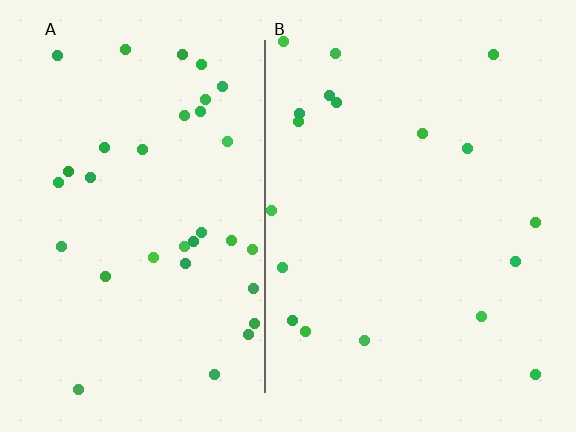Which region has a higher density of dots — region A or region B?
A (the left).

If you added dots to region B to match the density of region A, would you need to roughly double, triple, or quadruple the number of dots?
Approximately double.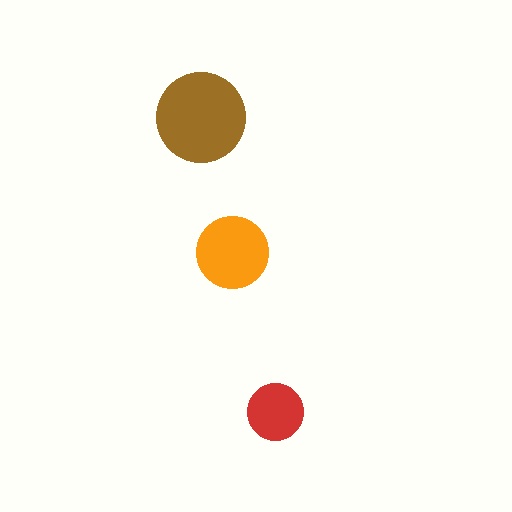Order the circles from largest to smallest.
the brown one, the orange one, the red one.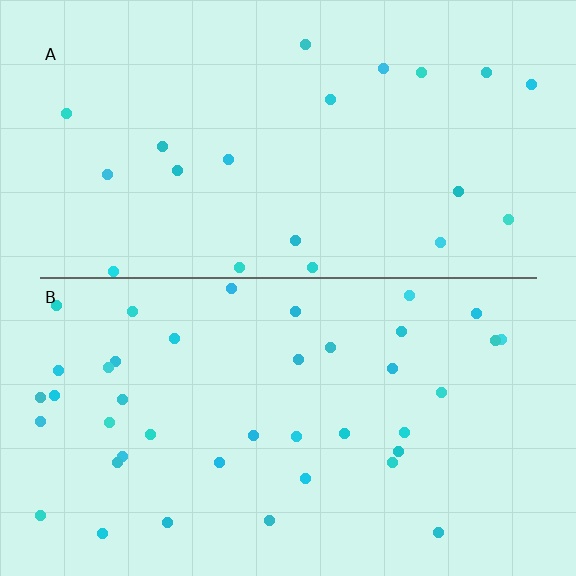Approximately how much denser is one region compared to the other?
Approximately 1.9× — region B over region A.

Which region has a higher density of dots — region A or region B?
B (the bottom).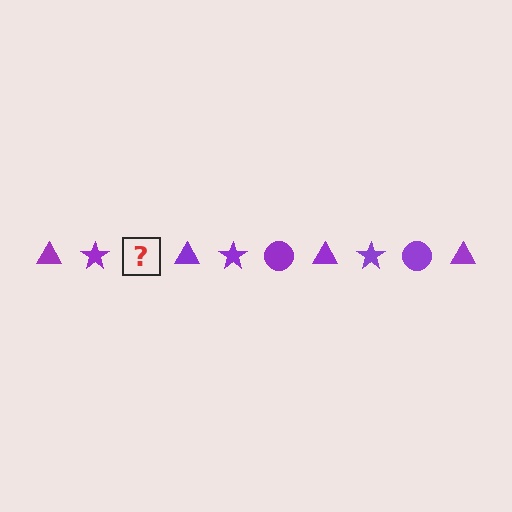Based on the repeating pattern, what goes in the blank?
The blank should be a purple circle.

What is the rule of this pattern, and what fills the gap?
The rule is that the pattern cycles through triangle, star, circle shapes in purple. The gap should be filled with a purple circle.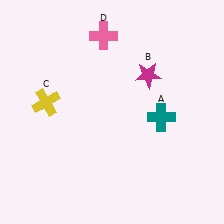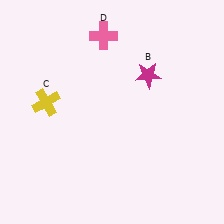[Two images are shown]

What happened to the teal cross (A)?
The teal cross (A) was removed in Image 2. It was in the bottom-right area of Image 1.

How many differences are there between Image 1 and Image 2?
There is 1 difference between the two images.